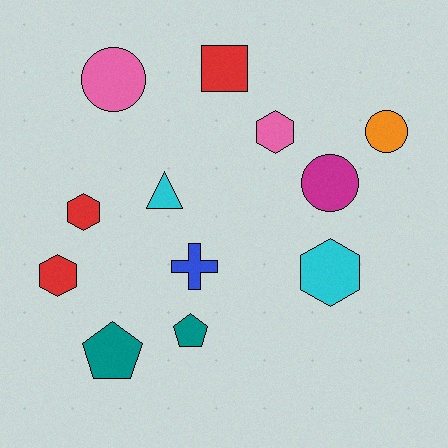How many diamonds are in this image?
There are no diamonds.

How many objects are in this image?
There are 12 objects.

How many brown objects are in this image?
There are no brown objects.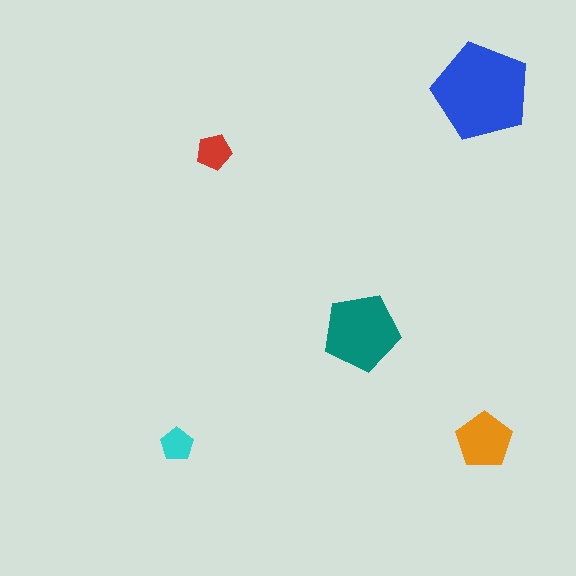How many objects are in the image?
There are 5 objects in the image.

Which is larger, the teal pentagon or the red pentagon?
The teal one.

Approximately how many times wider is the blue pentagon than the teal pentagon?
About 1.5 times wider.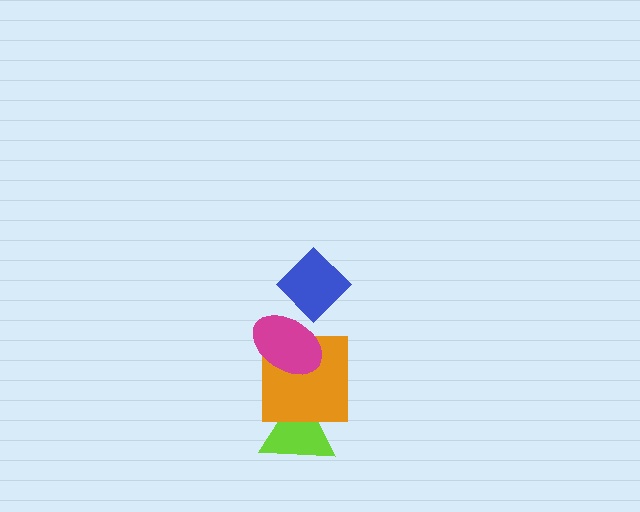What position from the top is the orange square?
The orange square is 3rd from the top.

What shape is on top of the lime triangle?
The orange square is on top of the lime triangle.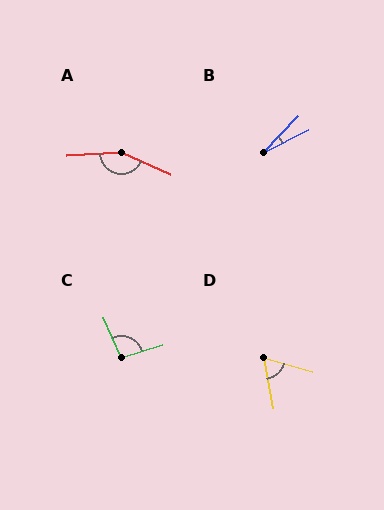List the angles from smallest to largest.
B (19°), D (64°), C (95°), A (153°).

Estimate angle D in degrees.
Approximately 64 degrees.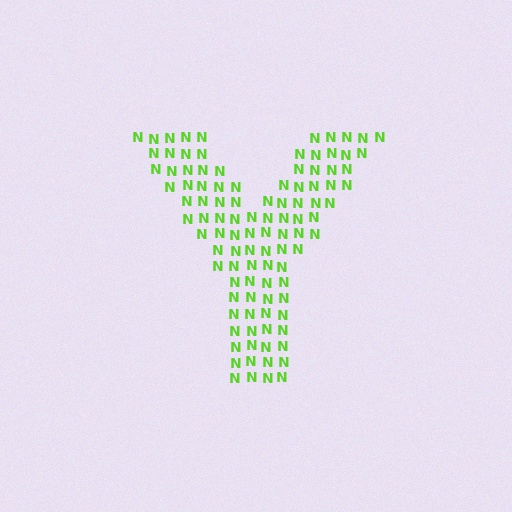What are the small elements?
The small elements are letter N's.